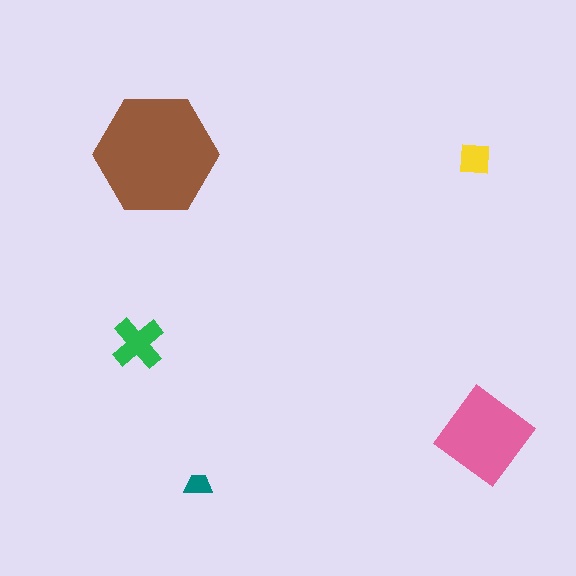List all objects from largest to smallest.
The brown hexagon, the pink diamond, the green cross, the yellow square, the teal trapezoid.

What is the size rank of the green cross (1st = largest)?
3rd.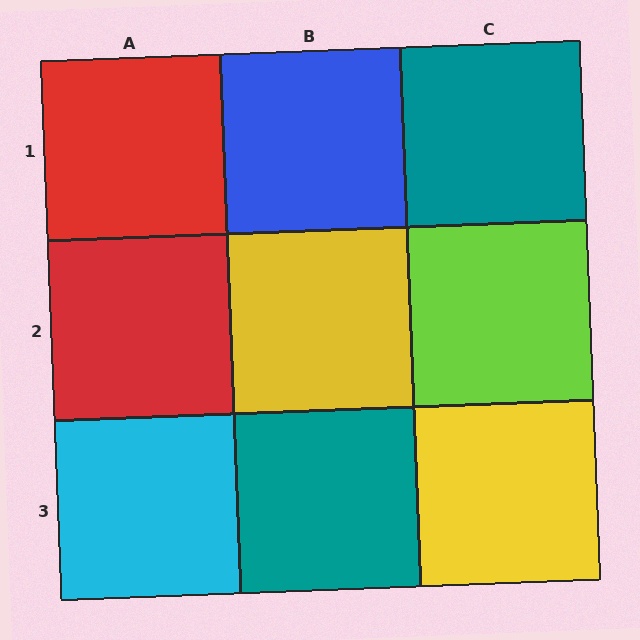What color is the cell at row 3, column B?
Teal.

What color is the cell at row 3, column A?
Cyan.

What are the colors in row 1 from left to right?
Red, blue, teal.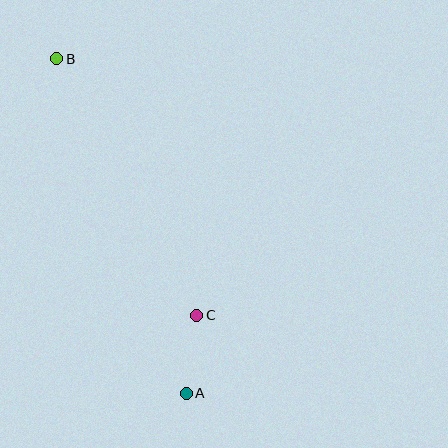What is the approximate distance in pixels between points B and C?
The distance between B and C is approximately 292 pixels.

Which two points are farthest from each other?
Points A and B are farthest from each other.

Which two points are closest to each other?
Points A and C are closest to each other.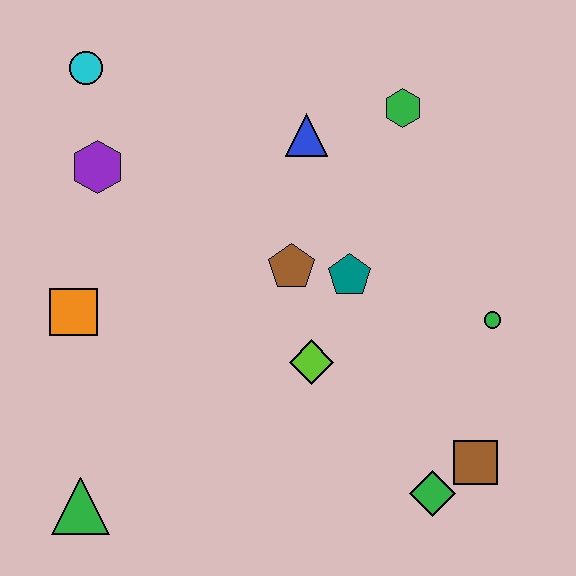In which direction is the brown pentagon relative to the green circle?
The brown pentagon is to the left of the green circle.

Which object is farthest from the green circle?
The cyan circle is farthest from the green circle.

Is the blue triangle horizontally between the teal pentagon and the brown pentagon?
Yes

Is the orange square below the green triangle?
No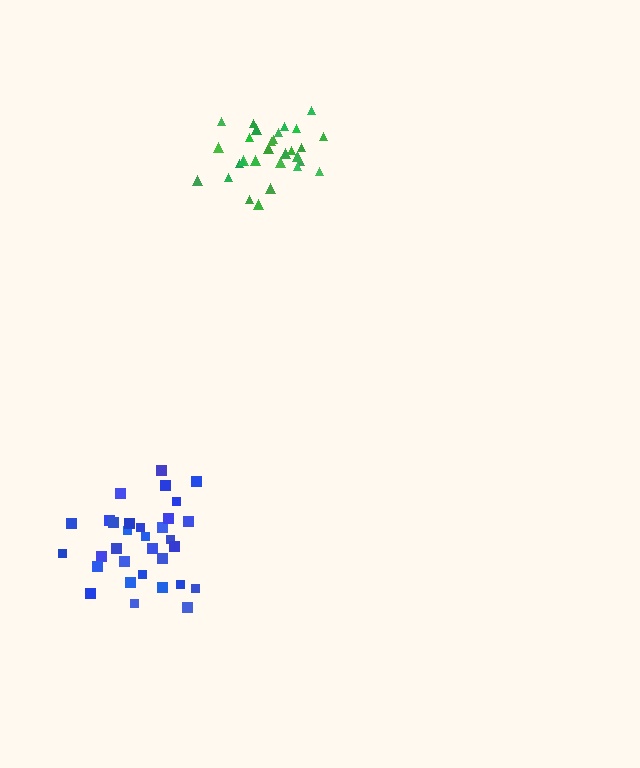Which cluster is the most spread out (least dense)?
Blue.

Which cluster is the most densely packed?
Green.